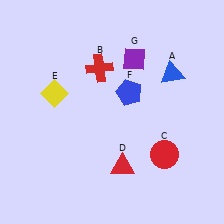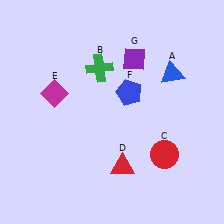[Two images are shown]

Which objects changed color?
B changed from red to green. E changed from yellow to magenta.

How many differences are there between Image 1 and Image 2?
There are 2 differences between the two images.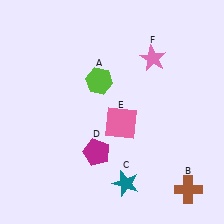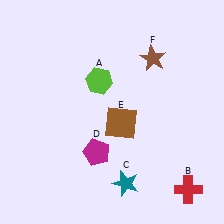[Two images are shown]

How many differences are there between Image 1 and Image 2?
There are 3 differences between the two images.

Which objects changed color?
B changed from brown to red. E changed from pink to brown. F changed from pink to brown.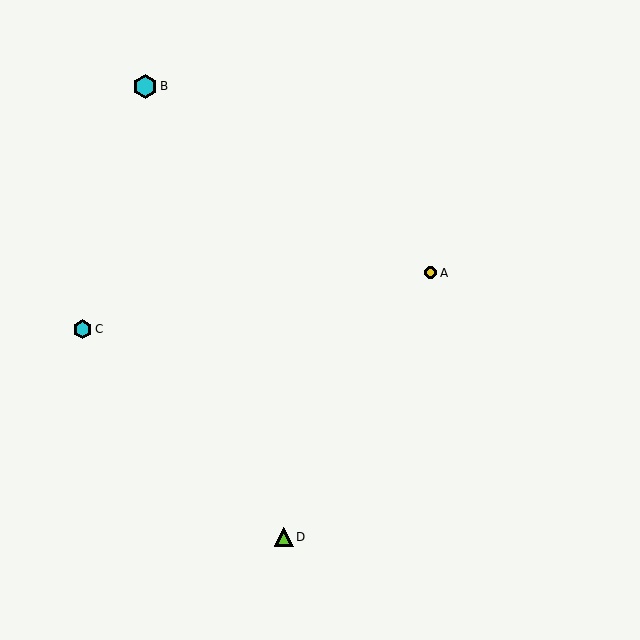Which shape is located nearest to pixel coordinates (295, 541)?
The lime triangle (labeled D) at (284, 537) is nearest to that location.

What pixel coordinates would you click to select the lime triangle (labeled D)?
Click at (284, 537) to select the lime triangle D.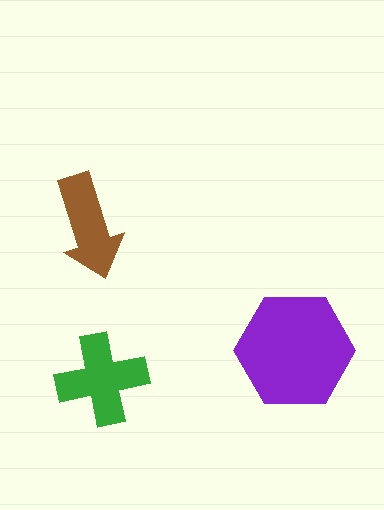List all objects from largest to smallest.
The purple hexagon, the green cross, the brown arrow.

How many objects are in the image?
There are 3 objects in the image.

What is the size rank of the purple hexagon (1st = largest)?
1st.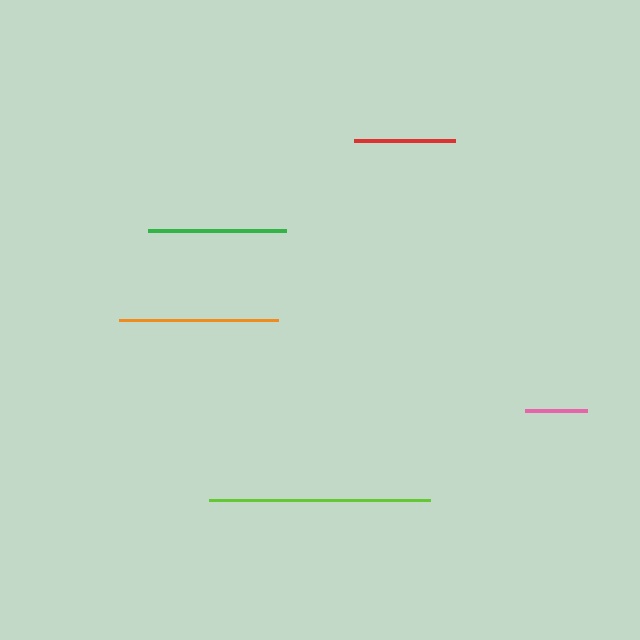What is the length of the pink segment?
The pink segment is approximately 62 pixels long.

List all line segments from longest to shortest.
From longest to shortest: lime, orange, green, red, pink.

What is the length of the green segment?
The green segment is approximately 138 pixels long.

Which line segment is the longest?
The lime line is the longest at approximately 221 pixels.